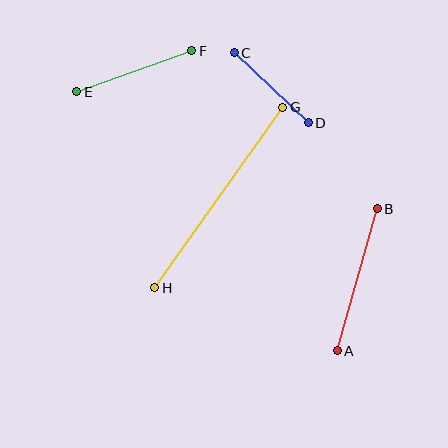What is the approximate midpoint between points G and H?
The midpoint is at approximately (219, 197) pixels.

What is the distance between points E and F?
The distance is approximately 122 pixels.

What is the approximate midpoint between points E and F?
The midpoint is at approximately (134, 71) pixels.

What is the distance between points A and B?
The distance is approximately 148 pixels.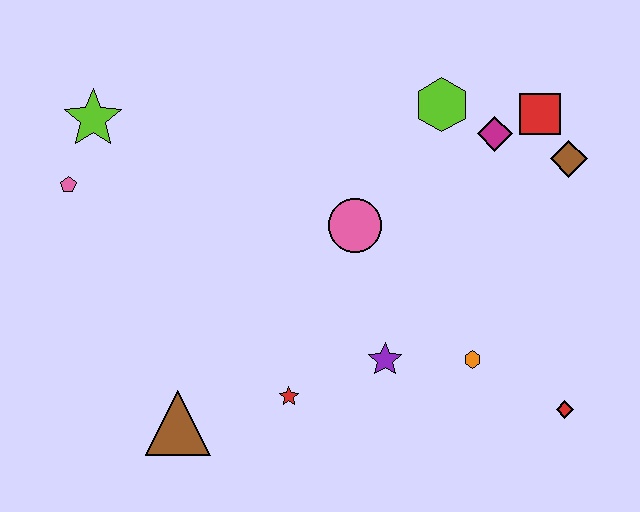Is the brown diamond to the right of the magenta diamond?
Yes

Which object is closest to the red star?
The purple star is closest to the red star.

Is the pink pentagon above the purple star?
Yes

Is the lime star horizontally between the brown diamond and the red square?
No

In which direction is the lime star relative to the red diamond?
The lime star is to the left of the red diamond.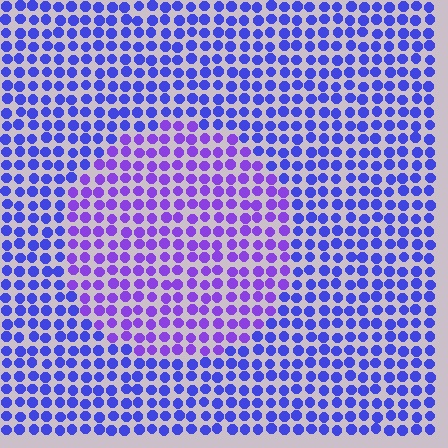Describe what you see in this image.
The image is filled with small blue elements in a uniform arrangement. A circle-shaped region is visible where the elements are tinted to a slightly different hue, forming a subtle color boundary.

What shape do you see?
I see a circle.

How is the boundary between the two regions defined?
The boundary is defined purely by a slight shift in hue (about 30 degrees). Spacing, size, and orientation are identical on both sides.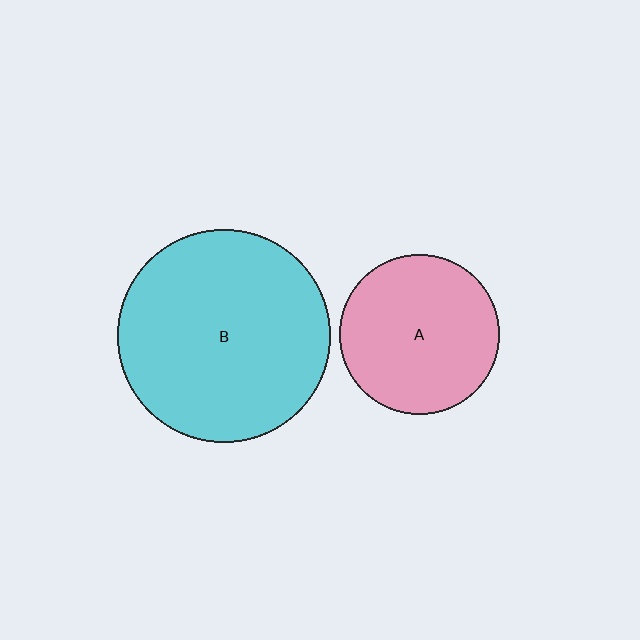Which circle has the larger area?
Circle B (cyan).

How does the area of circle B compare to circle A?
Approximately 1.8 times.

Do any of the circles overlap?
No, none of the circles overlap.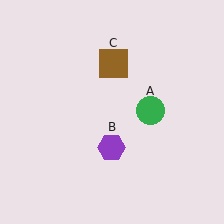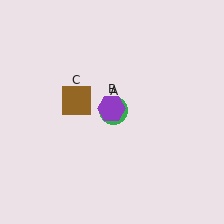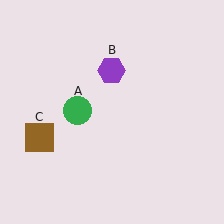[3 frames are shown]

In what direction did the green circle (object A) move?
The green circle (object A) moved left.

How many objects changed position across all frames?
3 objects changed position: green circle (object A), purple hexagon (object B), brown square (object C).